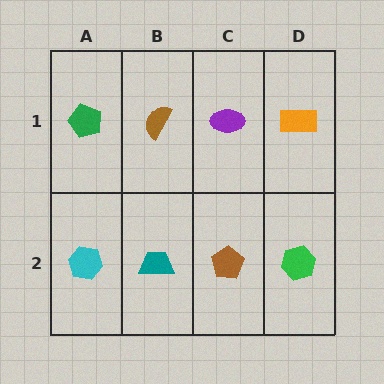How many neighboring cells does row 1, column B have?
3.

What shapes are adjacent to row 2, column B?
A brown semicircle (row 1, column B), a cyan hexagon (row 2, column A), a brown pentagon (row 2, column C).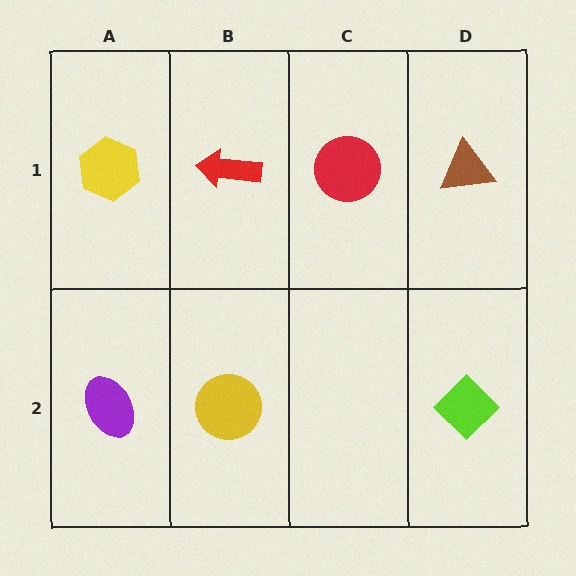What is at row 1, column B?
A red arrow.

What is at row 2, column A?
A purple ellipse.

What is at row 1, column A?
A yellow hexagon.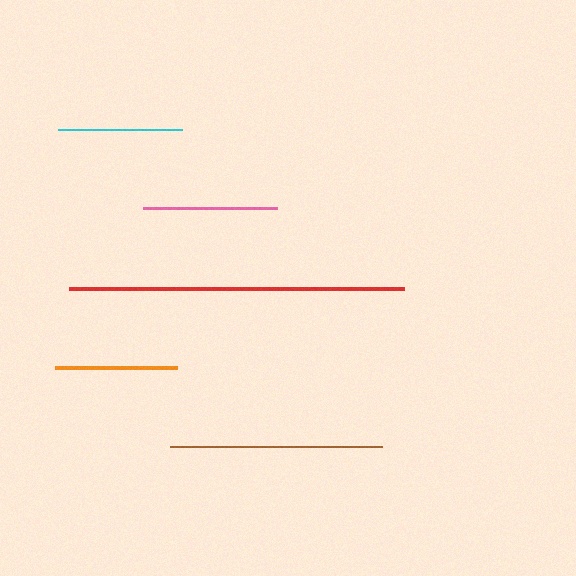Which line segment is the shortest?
The orange line is the shortest at approximately 122 pixels.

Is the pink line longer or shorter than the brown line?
The brown line is longer than the pink line.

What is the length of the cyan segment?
The cyan segment is approximately 123 pixels long.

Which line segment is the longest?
The red line is the longest at approximately 335 pixels.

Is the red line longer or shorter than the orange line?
The red line is longer than the orange line.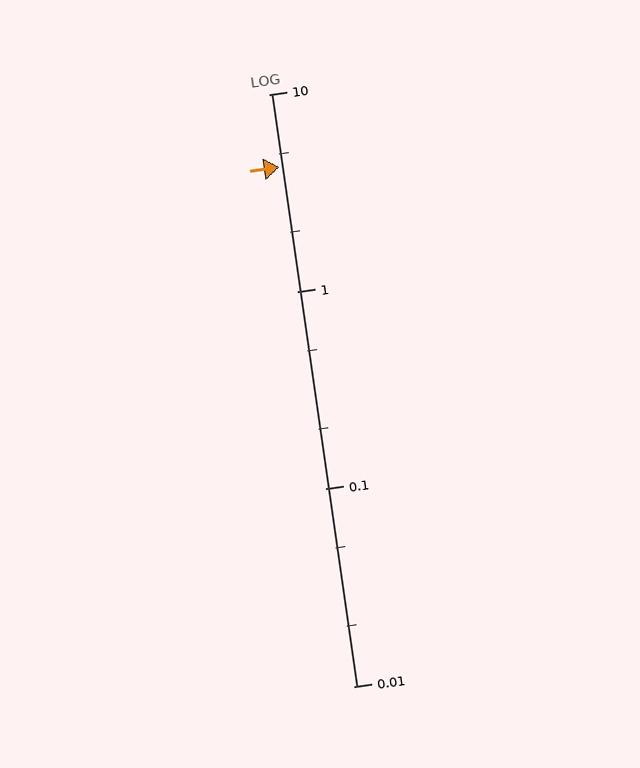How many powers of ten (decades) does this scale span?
The scale spans 3 decades, from 0.01 to 10.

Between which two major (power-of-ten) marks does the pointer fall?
The pointer is between 1 and 10.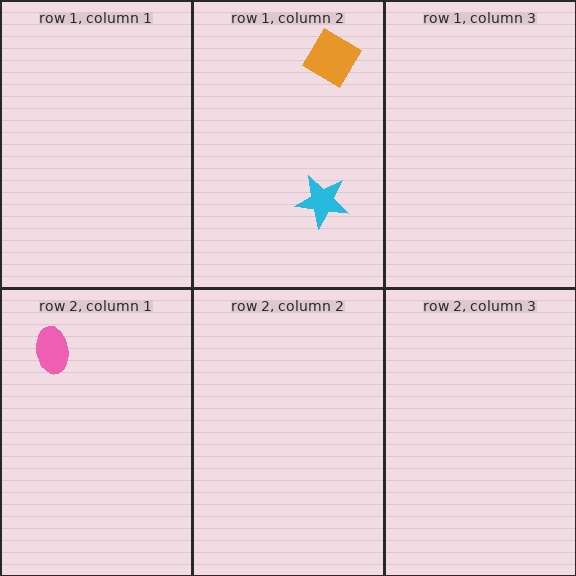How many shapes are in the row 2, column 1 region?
1.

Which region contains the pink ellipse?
The row 2, column 1 region.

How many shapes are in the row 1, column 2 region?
2.